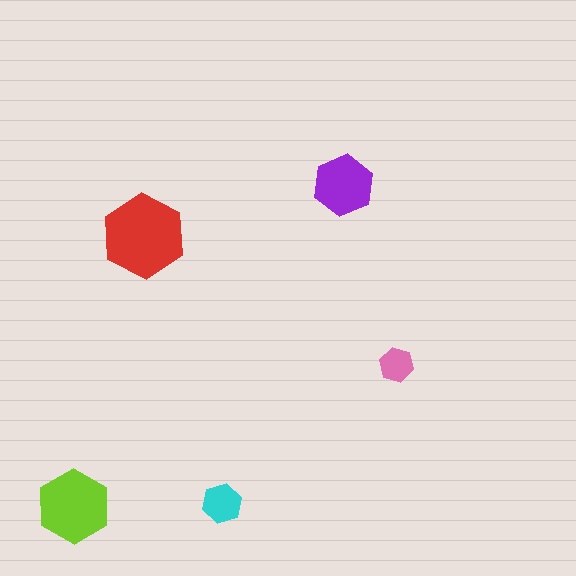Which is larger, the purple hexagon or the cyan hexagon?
The purple one.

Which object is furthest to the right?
The pink hexagon is rightmost.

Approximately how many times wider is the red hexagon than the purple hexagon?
About 1.5 times wider.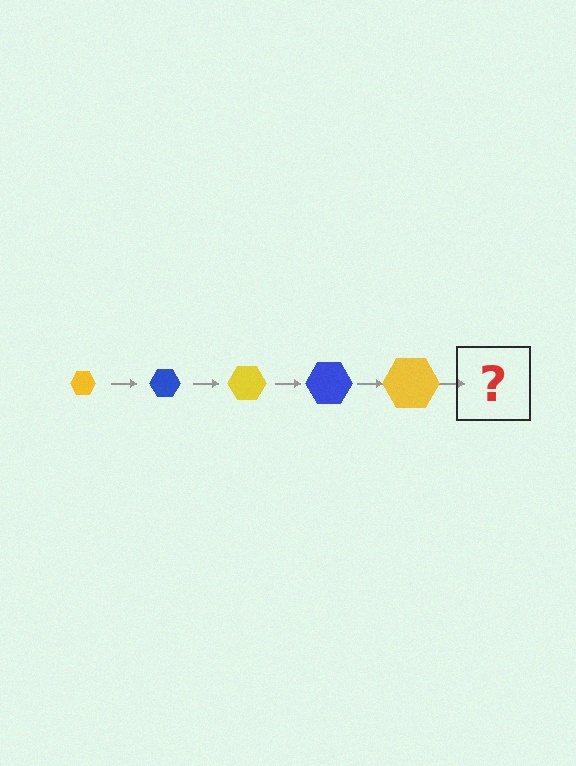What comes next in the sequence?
The next element should be a blue hexagon, larger than the previous one.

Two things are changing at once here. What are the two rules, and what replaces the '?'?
The two rules are that the hexagon grows larger each step and the color cycles through yellow and blue. The '?' should be a blue hexagon, larger than the previous one.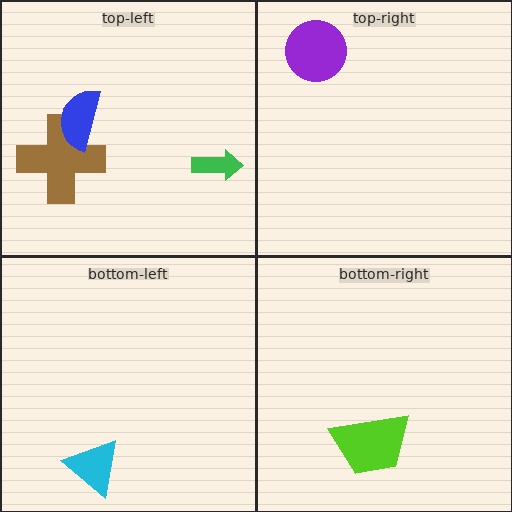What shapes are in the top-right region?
The purple circle.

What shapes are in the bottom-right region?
The lime trapezoid.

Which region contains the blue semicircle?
The top-left region.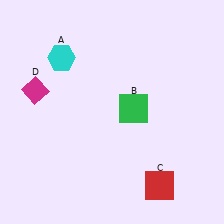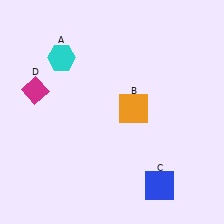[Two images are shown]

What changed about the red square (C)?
In Image 1, C is red. In Image 2, it changed to blue.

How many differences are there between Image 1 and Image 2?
There are 2 differences between the two images.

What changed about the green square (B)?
In Image 1, B is green. In Image 2, it changed to orange.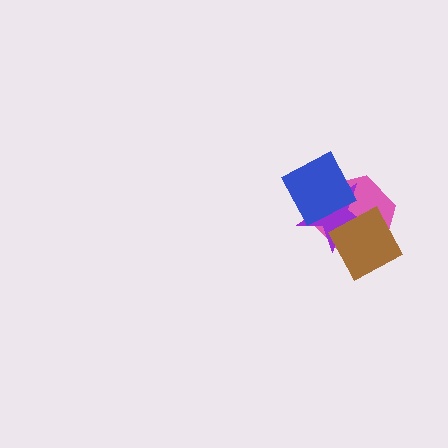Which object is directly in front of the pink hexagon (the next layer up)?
The purple star is directly in front of the pink hexagon.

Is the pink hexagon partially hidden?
Yes, it is partially covered by another shape.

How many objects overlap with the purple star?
3 objects overlap with the purple star.